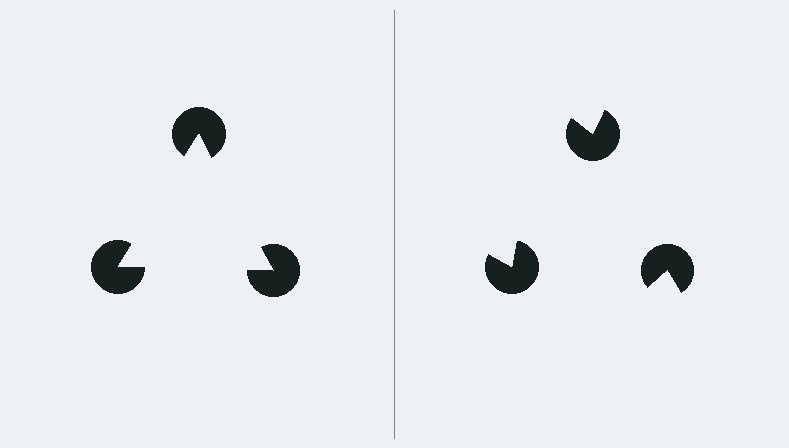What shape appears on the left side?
An illusory triangle.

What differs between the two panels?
The pac-man discs are positioned identically on both sides; only the wedge orientations differ. On the left they align to a triangle; on the right they are misaligned.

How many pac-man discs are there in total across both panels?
6 — 3 on each side.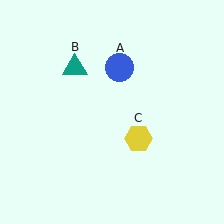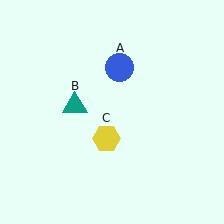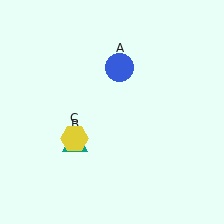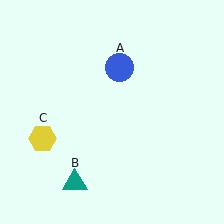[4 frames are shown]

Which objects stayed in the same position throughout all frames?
Blue circle (object A) remained stationary.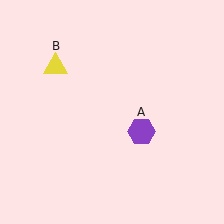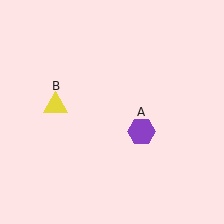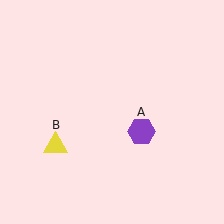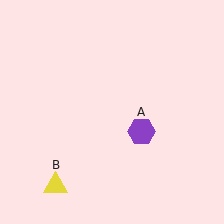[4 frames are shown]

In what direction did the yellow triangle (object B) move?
The yellow triangle (object B) moved down.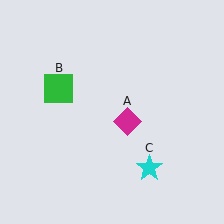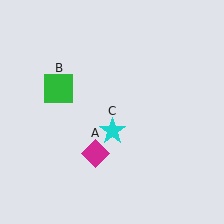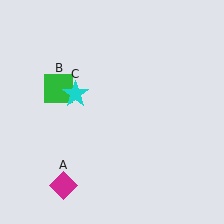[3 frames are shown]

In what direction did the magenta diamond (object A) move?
The magenta diamond (object A) moved down and to the left.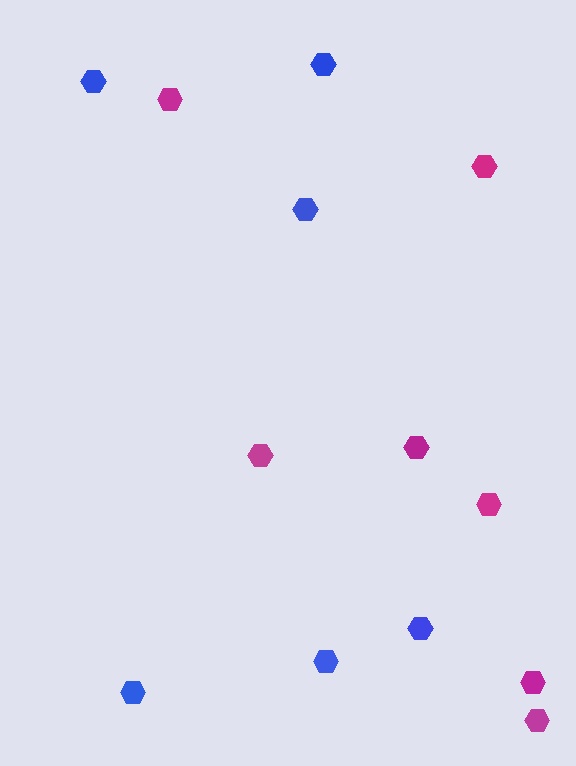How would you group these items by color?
There are 2 groups: one group of magenta hexagons (7) and one group of blue hexagons (6).